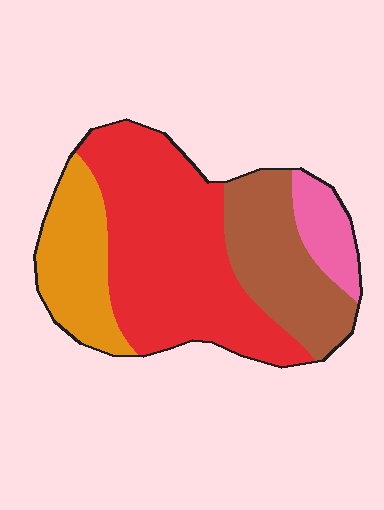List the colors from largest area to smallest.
From largest to smallest: red, brown, orange, pink.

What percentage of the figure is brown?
Brown covers 23% of the figure.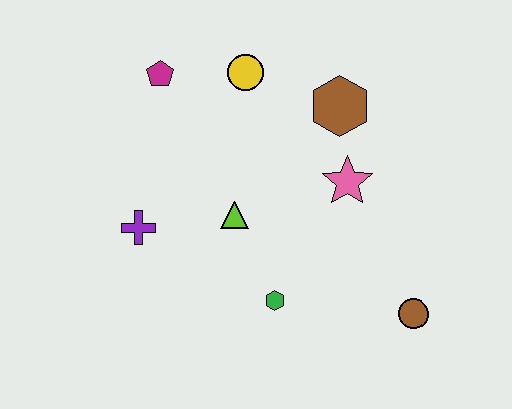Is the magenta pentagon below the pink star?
No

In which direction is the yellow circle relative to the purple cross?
The yellow circle is above the purple cross.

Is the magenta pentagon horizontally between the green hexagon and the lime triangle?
No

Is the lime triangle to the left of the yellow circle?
Yes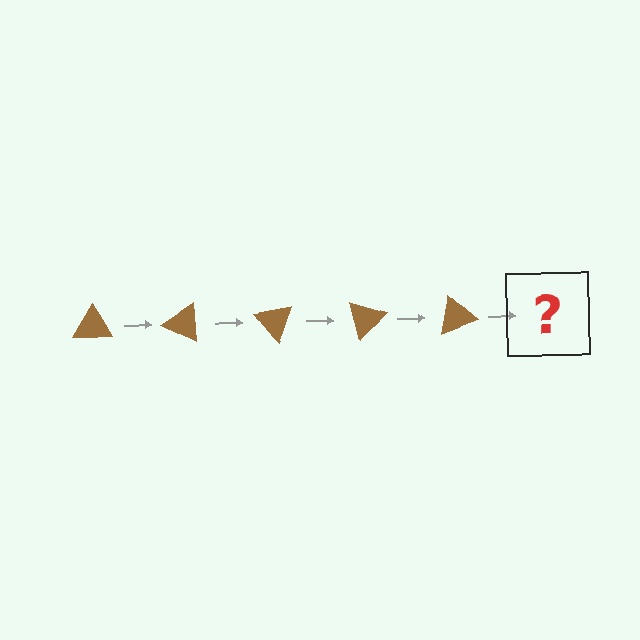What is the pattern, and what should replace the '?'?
The pattern is that the triangle rotates 25 degrees each step. The '?' should be a brown triangle rotated 125 degrees.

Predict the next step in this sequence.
The next step is a brown triangle rotated 125 degrees.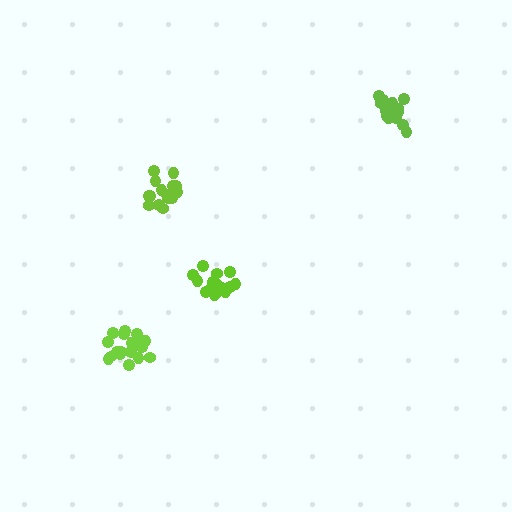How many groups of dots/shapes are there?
There are 4 groups.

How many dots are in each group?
Group 1: 15 dots, Group 2: 20 dots, Group 3: 16 dots, Group 4: 15 dots (66 total).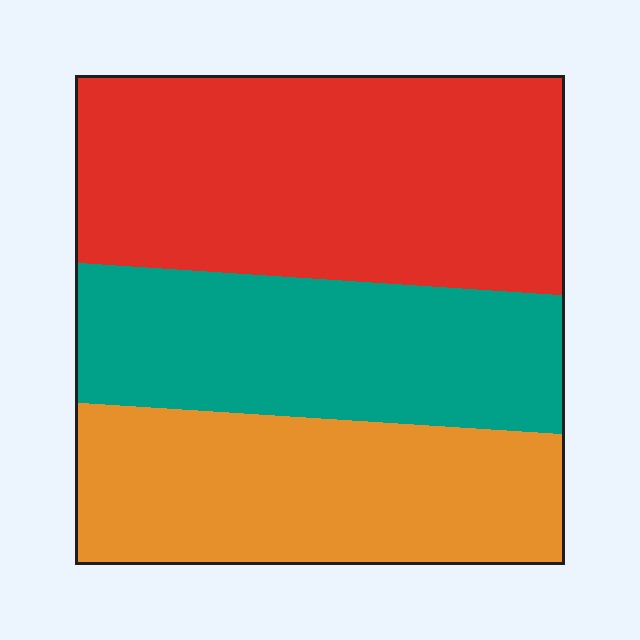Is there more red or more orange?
Red.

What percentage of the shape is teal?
Teal takes up between a quarter and a half of the shape.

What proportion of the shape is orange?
Orange takes up between a quarter and a half of the shape.